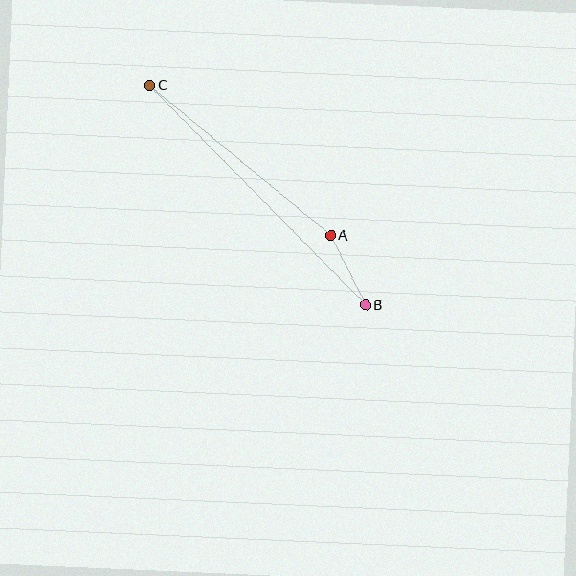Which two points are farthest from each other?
Points B and C are farthest from each other.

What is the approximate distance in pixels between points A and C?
The distance between A and C is approximately 235 pixels.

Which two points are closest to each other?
Points A and B are closest to each other.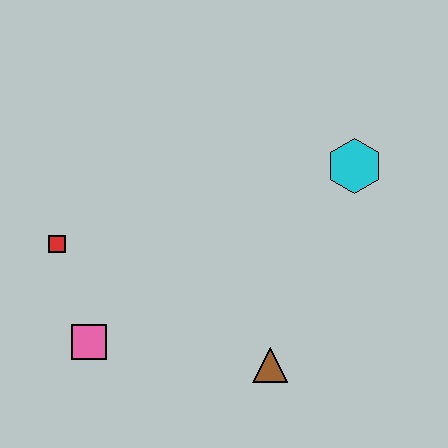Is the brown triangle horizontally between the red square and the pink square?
No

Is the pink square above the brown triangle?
Yes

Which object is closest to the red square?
The pink square is closest to the red square.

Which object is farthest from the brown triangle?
The red square is farthest from the brown triangle.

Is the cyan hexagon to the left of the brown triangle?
No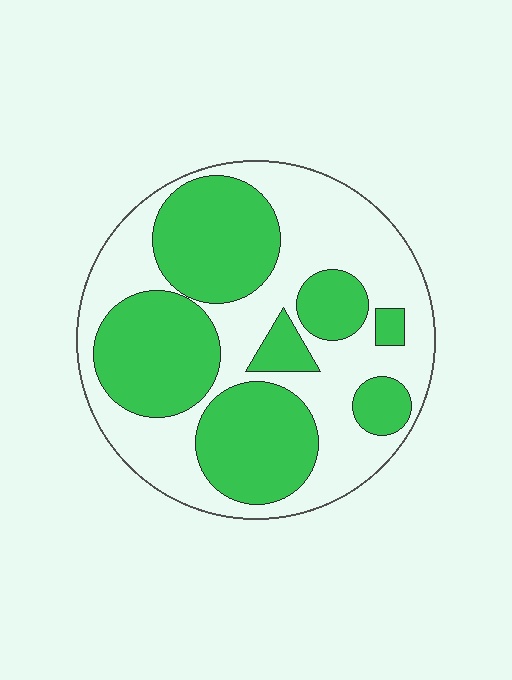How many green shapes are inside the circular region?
7.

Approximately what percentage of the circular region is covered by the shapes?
Approximately 50%.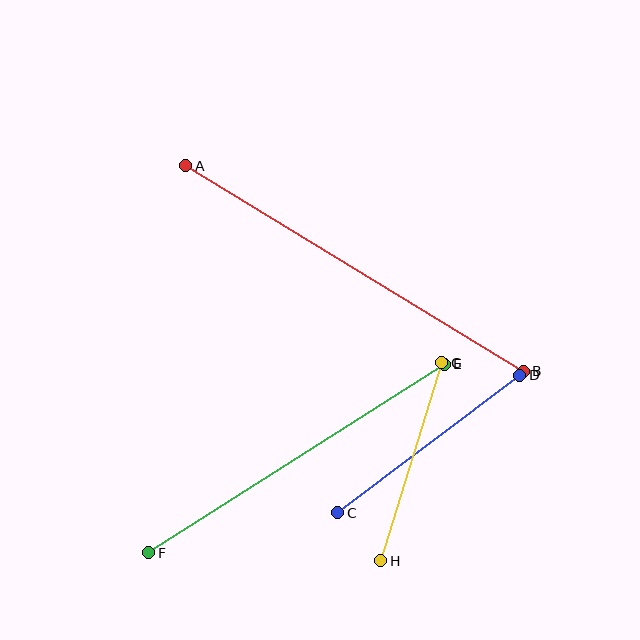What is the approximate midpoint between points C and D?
The midpoint is at approximately (429, 444) pixels.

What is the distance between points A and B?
The distance is approximately 395 pixels.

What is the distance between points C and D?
The distance is approximately 229 pixels.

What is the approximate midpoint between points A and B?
The midpoint is at approximately (354, 268) pixels.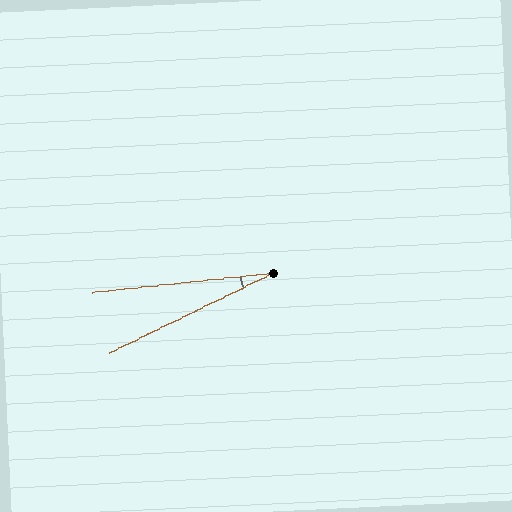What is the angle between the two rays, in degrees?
Approximately 20 degrees.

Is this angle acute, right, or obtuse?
It is acute.